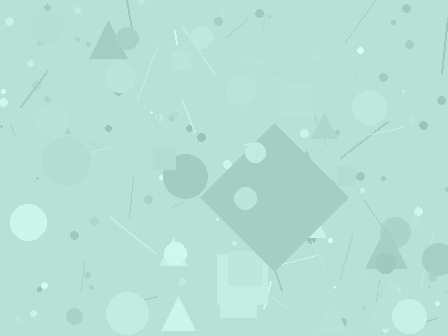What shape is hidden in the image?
A diamond is hidden in the image.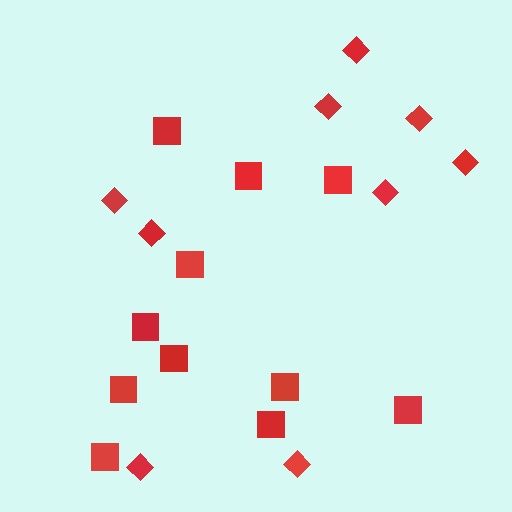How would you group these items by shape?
There are 2 groups: one group of squares (11) and one group of diamonds (9).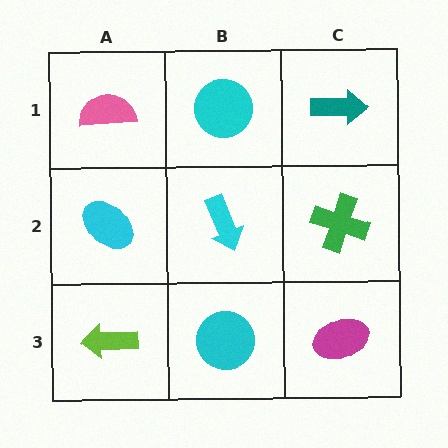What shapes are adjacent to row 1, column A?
A cyan ellipse (row 2, column A), a cyan circle (row 1, column B).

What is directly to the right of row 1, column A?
A cyan circle.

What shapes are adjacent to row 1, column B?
A cyan arrow (row 2, column B), a pink semicircle (row 1, column A), a teal arrow (row 1, column C).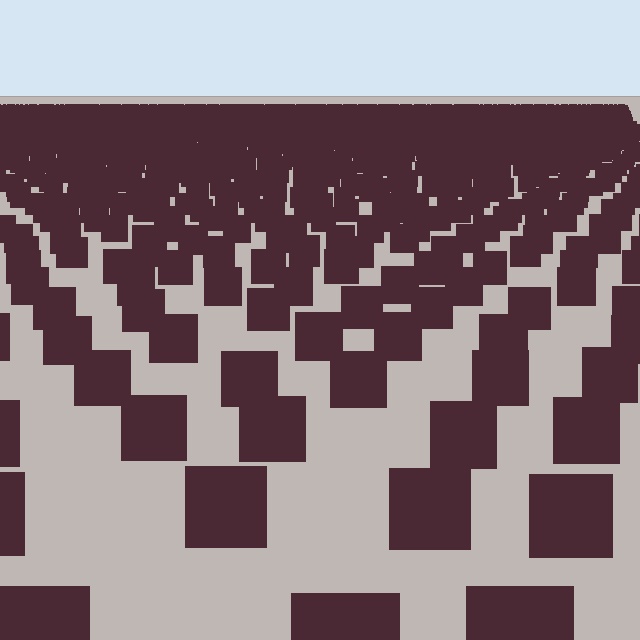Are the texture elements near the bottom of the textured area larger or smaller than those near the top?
Larger. Near the bottom, elements are closer to the viewer and appear at a bigger on-screen size.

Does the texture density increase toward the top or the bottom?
Density increases toward the top.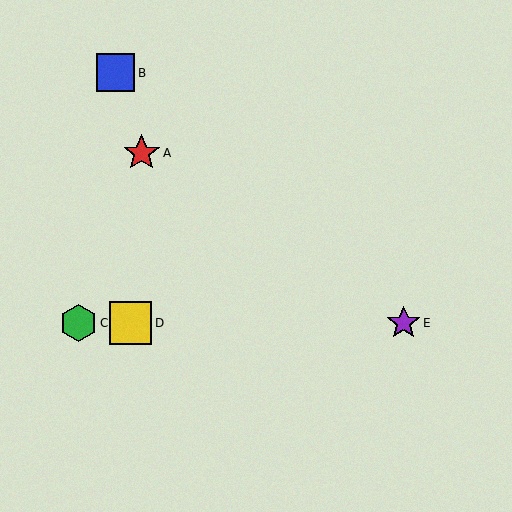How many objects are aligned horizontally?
3 objects (C, D, E) are aligned horizontally.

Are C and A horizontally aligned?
No, C is at y≈323 and A is at y≈153.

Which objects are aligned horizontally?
Objects C, D, E are aligned horizontally.